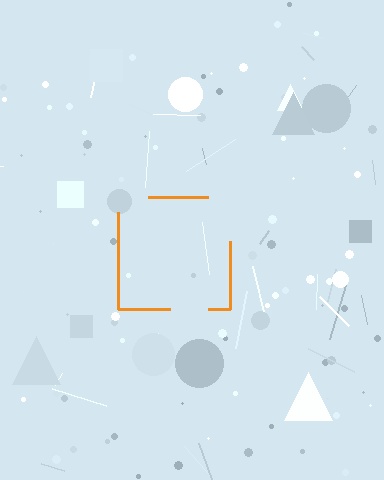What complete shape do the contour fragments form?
The contour fragments form a square.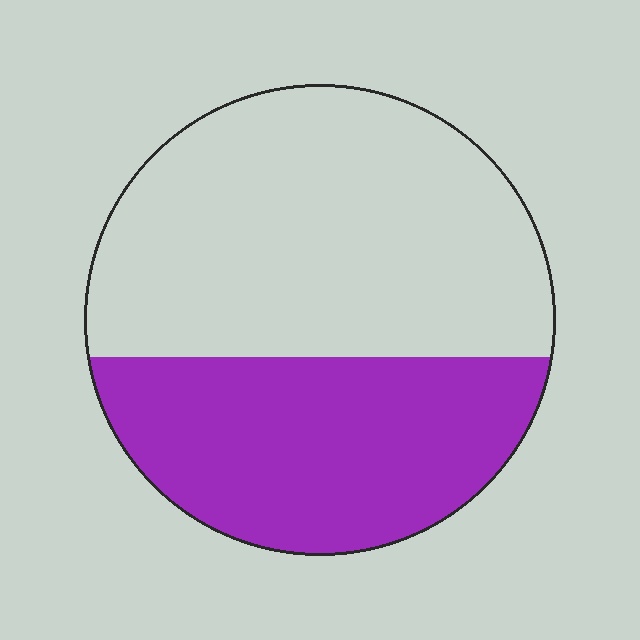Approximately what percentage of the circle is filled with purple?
Approximately 40%.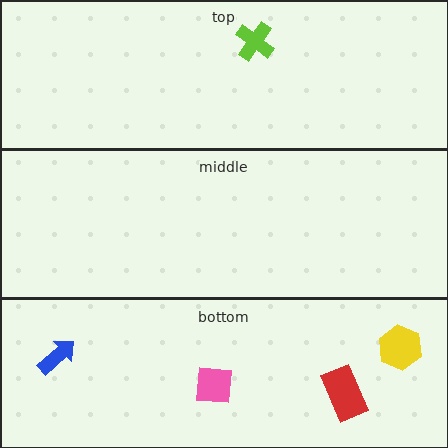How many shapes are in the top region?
1.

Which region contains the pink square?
The bottom region.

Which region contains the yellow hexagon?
The bottom region.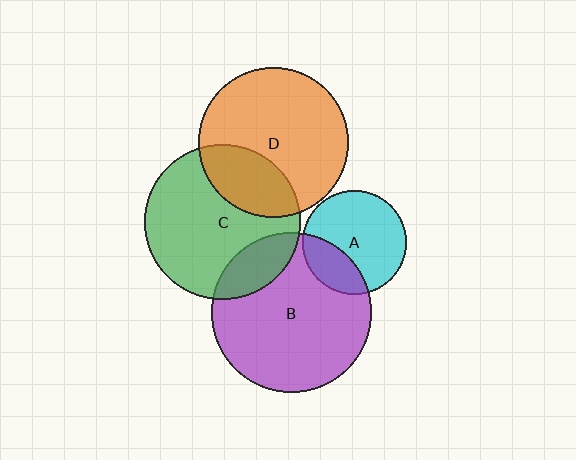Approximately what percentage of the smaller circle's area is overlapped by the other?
Approximately 30%.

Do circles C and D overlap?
Yes.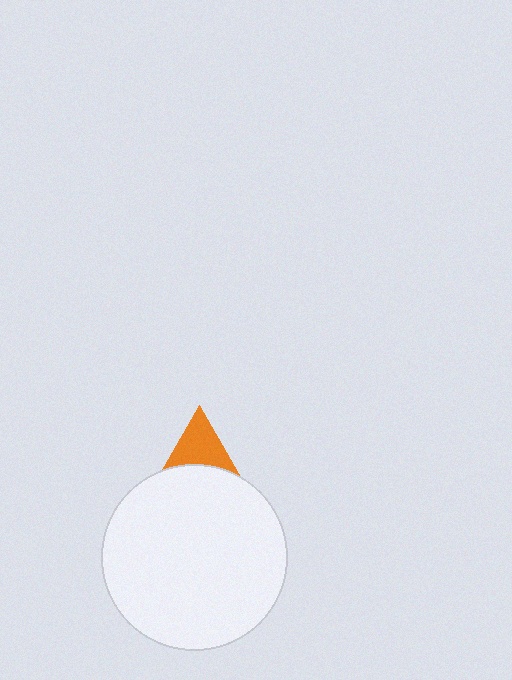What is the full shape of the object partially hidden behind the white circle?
The partially hidden object is an orange triangle.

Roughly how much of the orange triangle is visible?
A small part of it is visible (roughly 32%).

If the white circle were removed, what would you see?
You would see the complete orange triangle.